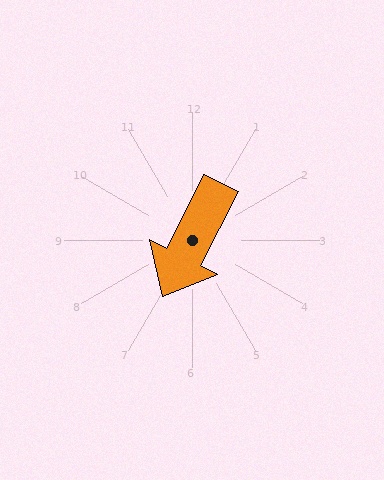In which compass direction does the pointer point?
Southwest.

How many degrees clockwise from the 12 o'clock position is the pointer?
Approximately 207 degrees.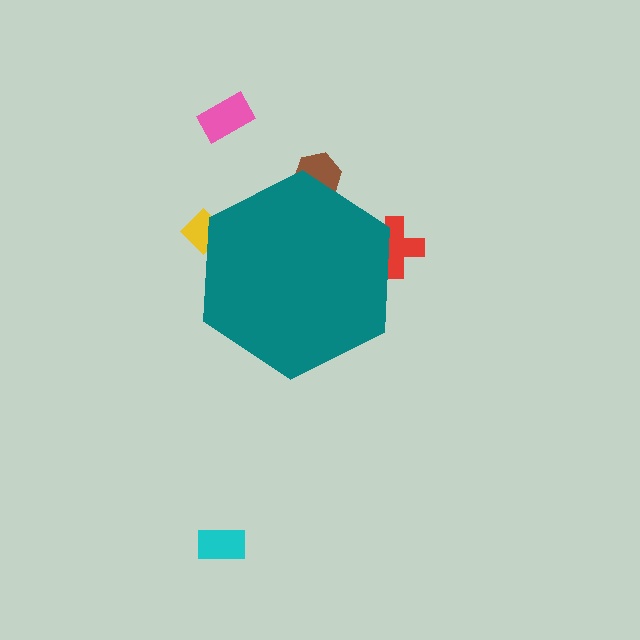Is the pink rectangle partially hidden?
No, the pink rectangle is fully visible.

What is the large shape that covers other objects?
A teal hexagon.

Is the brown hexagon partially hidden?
Yes, the brown hexagon is partially hidden behind the teal hexagon.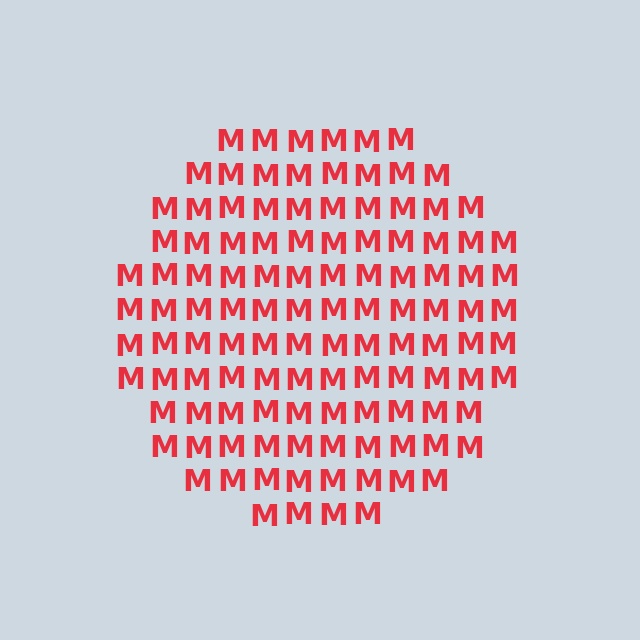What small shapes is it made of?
It is made of small letter M's.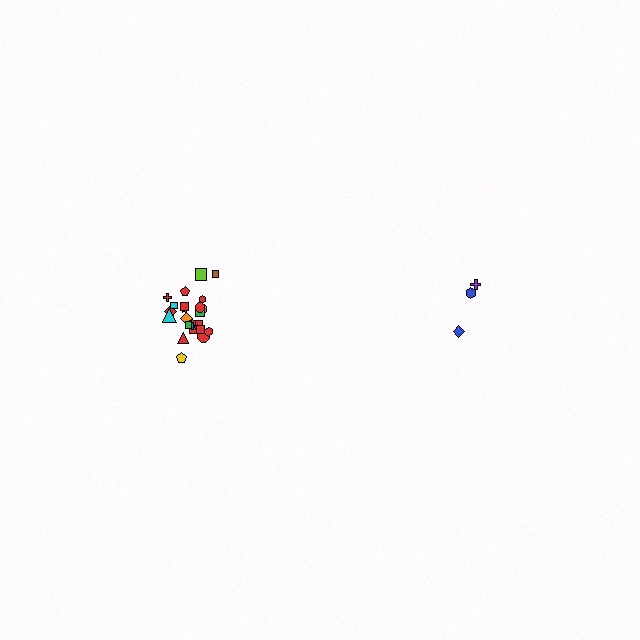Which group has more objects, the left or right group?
The left group.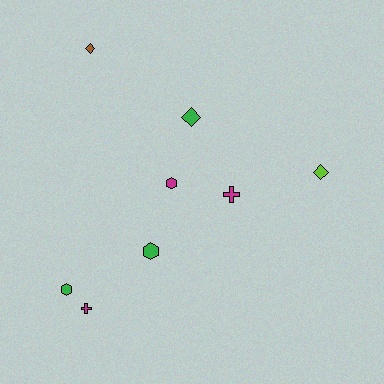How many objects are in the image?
There are 8 objects.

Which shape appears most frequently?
Diamond, with 3 objects.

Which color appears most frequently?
Green, with 3 objects.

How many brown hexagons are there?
There are no brown hexagons.